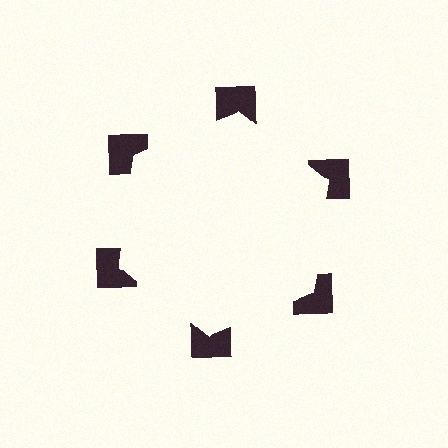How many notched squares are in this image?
There are 6 — one at each vertex of the illusory hexagon.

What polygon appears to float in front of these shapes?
An illusory hexagon — its edges are inferred from the aligned wedge cuts in the notched squares, not physically drawn.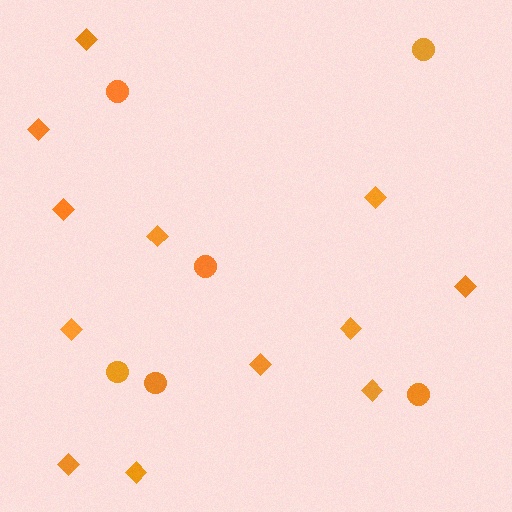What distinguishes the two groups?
There are 2 groups: one group of diamonds (12) and one group of circles (6).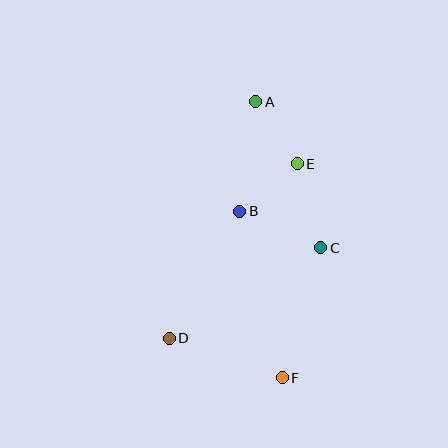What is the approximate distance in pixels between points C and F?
The distance between C and F is approximately 135 pixels.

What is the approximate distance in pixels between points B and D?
The distance between B and D is approximately 145 pixels.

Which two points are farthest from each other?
Points A and F are farthest from each other.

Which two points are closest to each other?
Points B and E are closest to each other.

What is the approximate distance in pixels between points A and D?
The distance between A and D is approximately 252 pixels.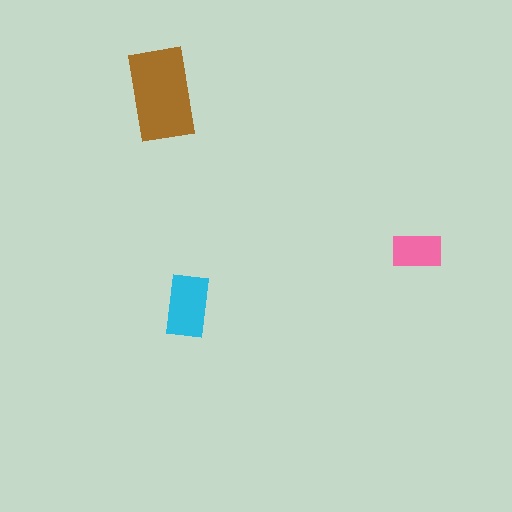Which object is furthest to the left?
The brown rectangle is leftmost.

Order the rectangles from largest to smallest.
the brown one, the cyan one, the pink one.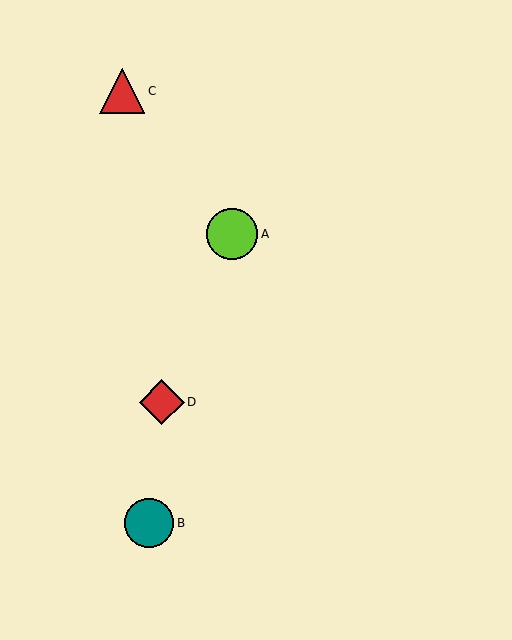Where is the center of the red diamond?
The center of the red diamond is at (162, 402).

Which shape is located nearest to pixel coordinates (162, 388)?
The red diamond (labeled D) at (162, 402) is nearest to that location.